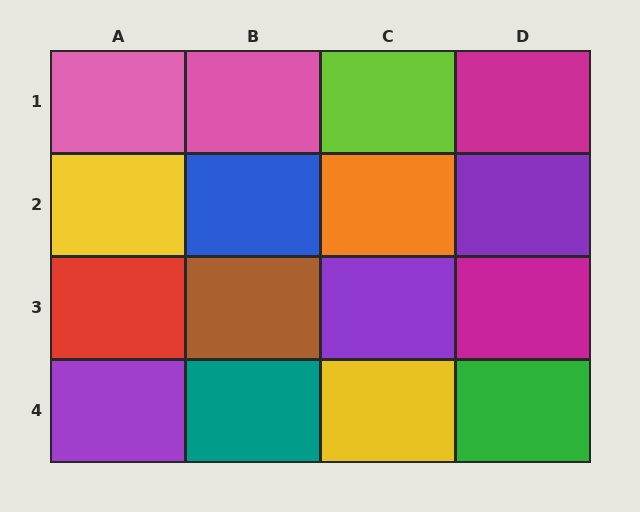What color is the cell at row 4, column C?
Yellow.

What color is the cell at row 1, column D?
Magenta.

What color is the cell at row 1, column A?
Pink.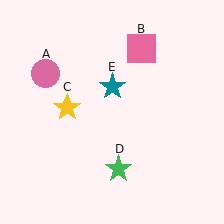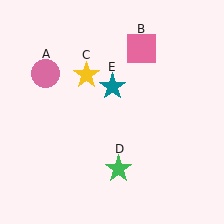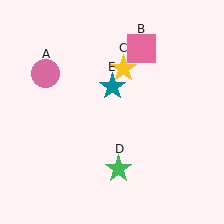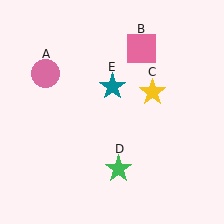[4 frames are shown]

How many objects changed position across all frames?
1 object changed position: yellow star (object C).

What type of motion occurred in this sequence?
The yellow star (object C) rotated clockwise around the center of the scene.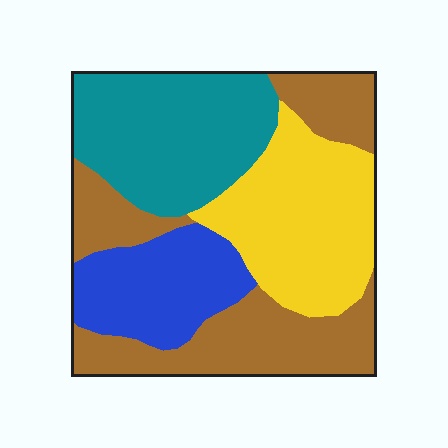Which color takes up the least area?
Blue, at roughly 15%.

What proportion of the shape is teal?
Teal takes up about one quarter (1/4) of the shape.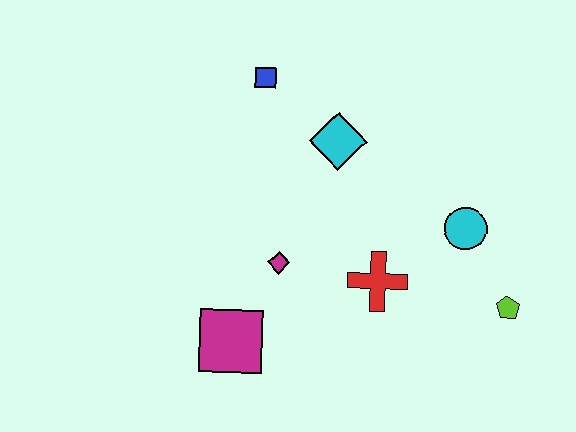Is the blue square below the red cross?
No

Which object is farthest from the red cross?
The blue square is farthest from the red cross.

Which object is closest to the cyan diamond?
The blue square is closest to the cyan diamond.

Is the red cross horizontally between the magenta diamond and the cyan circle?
Yes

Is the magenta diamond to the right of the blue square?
Yes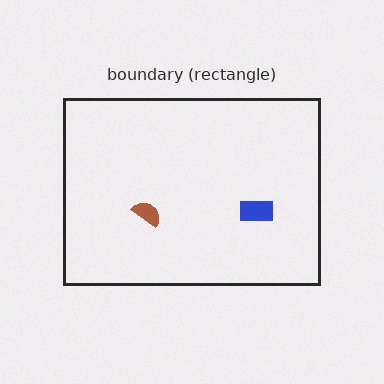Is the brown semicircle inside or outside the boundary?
Inside.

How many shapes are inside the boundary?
2 inside, 0 outside.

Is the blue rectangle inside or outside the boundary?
Inside.